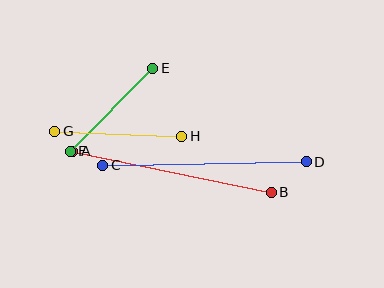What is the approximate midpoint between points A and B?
The midpoint is at approximately (172, 172) pixels.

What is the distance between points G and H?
The distance is approximately 127 pixels.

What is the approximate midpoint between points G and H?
The midpoint is at approximately (118, 134) pixels.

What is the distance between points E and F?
The distance is approximately 117 pixels.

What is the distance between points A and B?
The distance is approximately 203 pixels.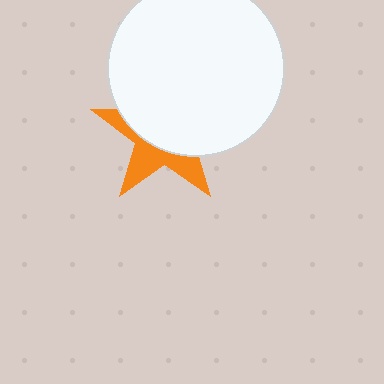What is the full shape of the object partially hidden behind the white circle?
The partially hidden object is an orange star.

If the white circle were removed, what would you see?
You would see the complete orange star.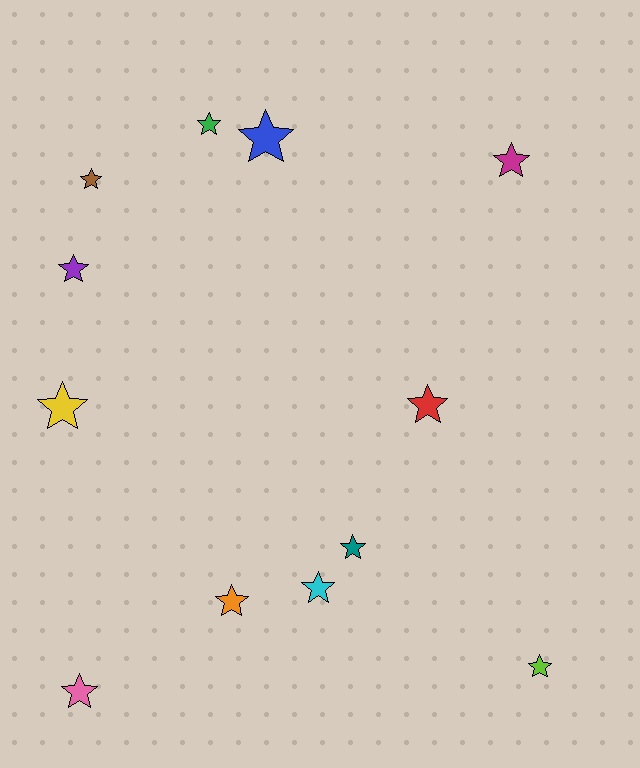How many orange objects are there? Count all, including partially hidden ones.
There is 1 orange object.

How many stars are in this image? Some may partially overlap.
There are 12 stars.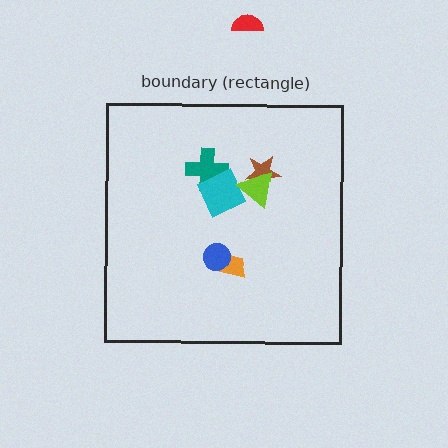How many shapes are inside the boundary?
6 inside, 1 outside.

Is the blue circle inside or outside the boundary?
Inside.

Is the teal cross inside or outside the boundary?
Inside.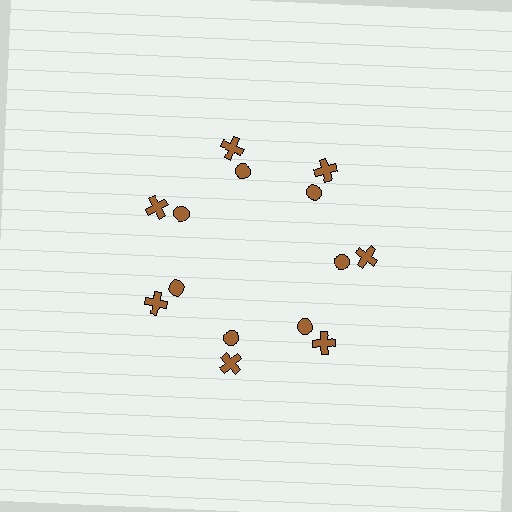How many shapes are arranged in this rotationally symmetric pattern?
There are 14 shapes, arranged in 7 groups of 2.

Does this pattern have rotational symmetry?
Yes, this pattern has 7-fold rotational symmetry. It looks the same after rotating 51 degrees around the center.